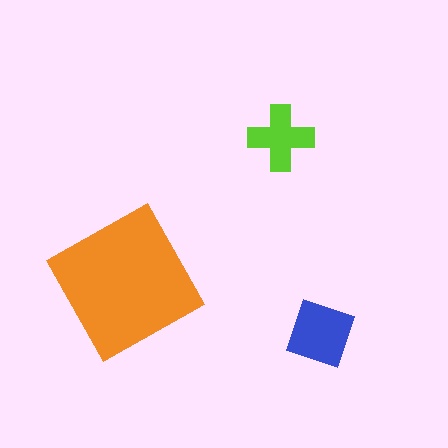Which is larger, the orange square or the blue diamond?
The orange square.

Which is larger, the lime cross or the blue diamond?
The blue diamond.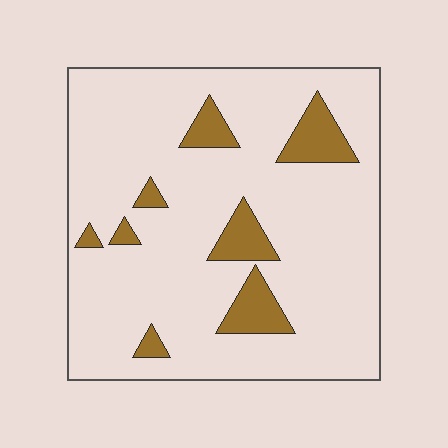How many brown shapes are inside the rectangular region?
8.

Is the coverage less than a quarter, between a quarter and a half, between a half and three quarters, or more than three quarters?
Less than a quarter.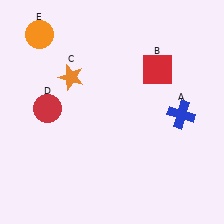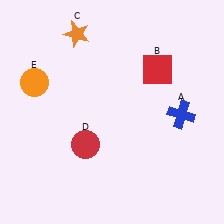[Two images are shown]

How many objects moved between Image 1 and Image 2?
3 objects moved between the two images.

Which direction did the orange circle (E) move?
The orange circle (E) moved down.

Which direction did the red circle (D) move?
The red circle (D) moved right.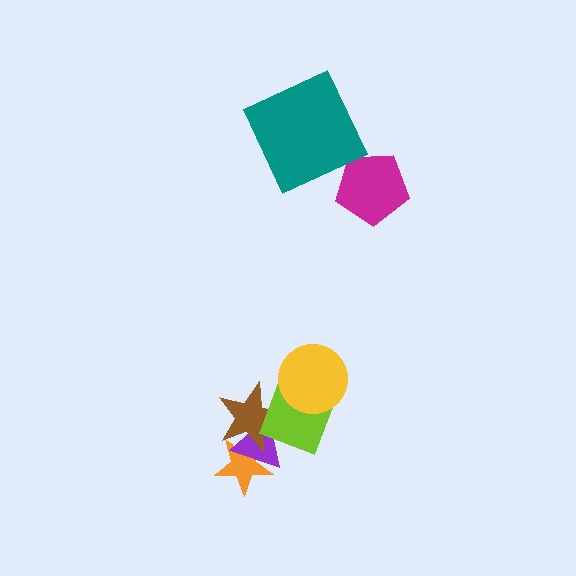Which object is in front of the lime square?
The yellow circle is in front of the lime square.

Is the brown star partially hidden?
Yes, it is partially covered by another shape.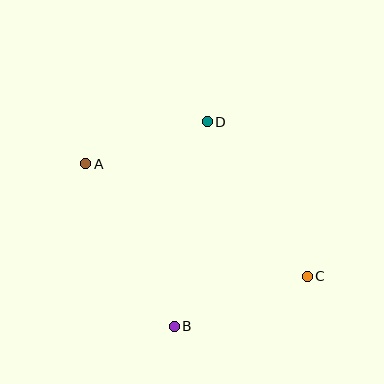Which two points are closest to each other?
Points A and D are closest to each other.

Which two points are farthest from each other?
Points A and C are farthest from each other.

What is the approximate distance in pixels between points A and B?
The distance between A and B is approximately 185 pixels.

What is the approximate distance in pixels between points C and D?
The distance between C and D is approximately 184 pixels.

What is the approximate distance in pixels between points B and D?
The distance between B and D is approximately 207 pixels.